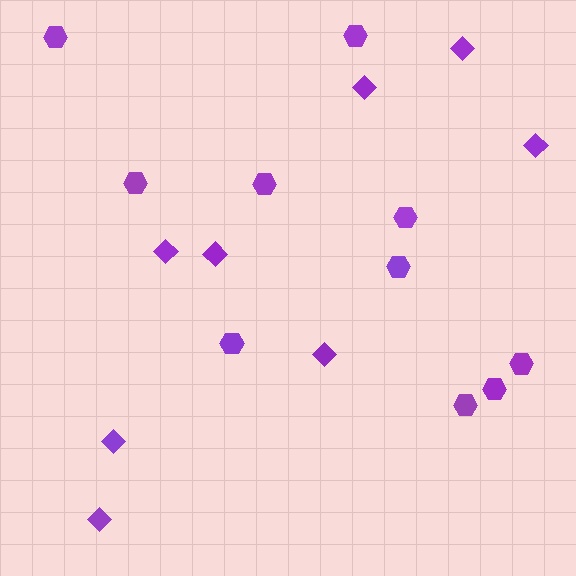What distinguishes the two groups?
There are 2 groups: one group of hexagons (10) and one group of diamonds (8).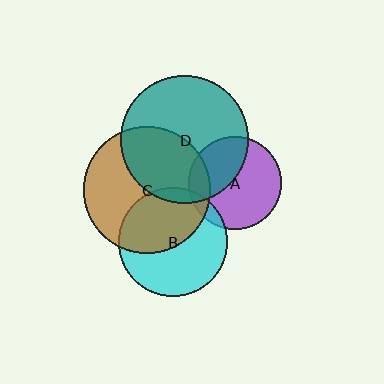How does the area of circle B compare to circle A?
Approximately 1.4 times.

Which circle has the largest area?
Circle D (teal).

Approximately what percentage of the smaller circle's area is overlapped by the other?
Approximately 10%.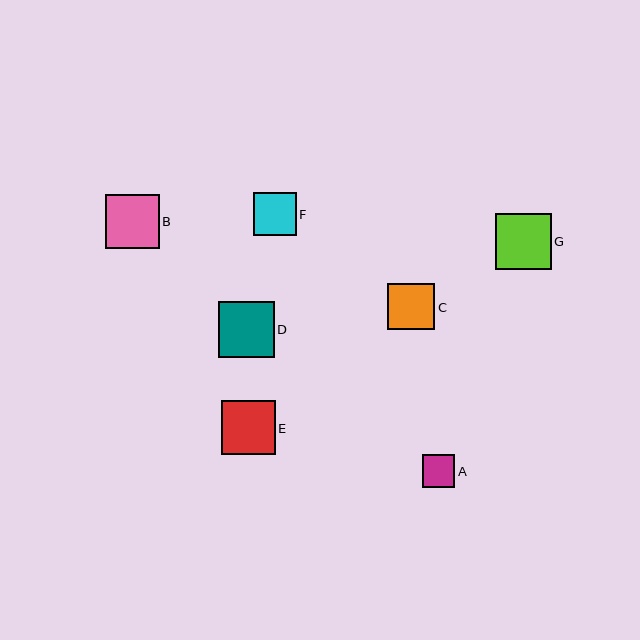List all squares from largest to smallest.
From largest to smallest: D, G, E, B, C, F, A.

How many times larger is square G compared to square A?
Square G is approximately 1.7 times the size of square A.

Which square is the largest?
Square D is the largest with a size of approximately 56 pixels.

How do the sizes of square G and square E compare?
Square G and square E are approximately the same size.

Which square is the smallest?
Square A is the smallest with a size of approximately 32 pixels.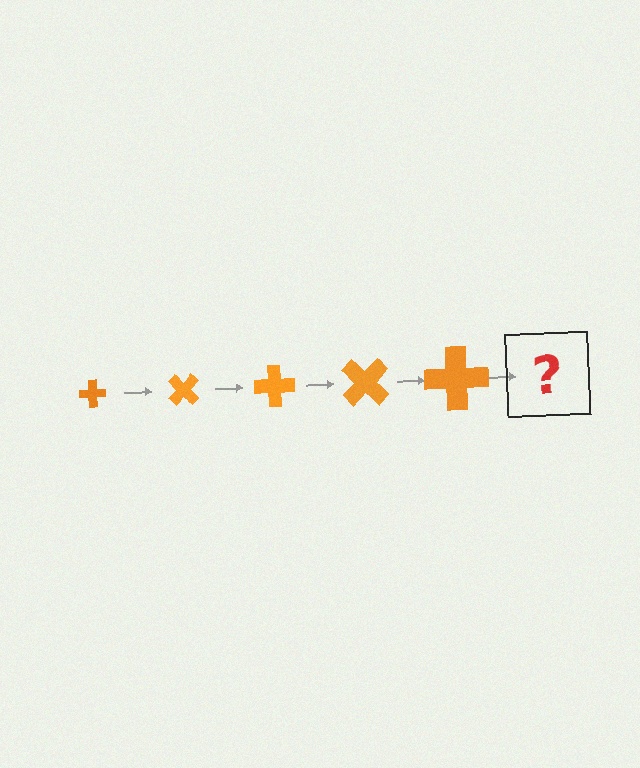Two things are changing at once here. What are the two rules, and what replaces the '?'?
The two rules are that the cross grows larger each step and it rotates 45 degrees each step. The '?' should be a cross, larger than the previous one and rotated 225 degrees from the start.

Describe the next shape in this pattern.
It should be a cross, larger than the previous one and rotated 225 degrees from the start.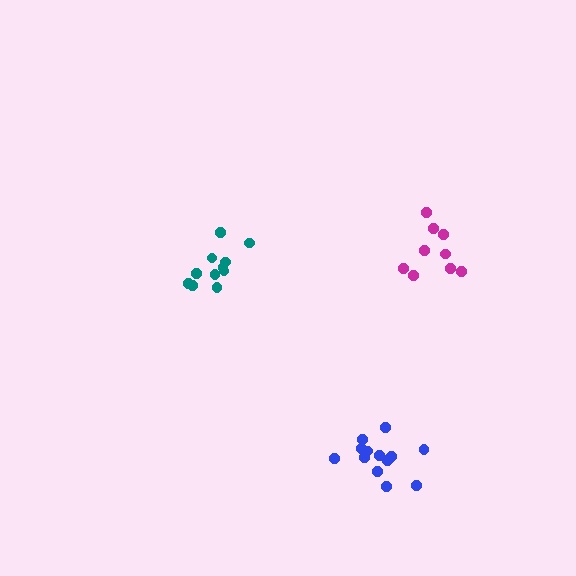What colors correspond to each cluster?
The clusters are colored: magenta, blue, teal.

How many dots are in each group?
Group 1: 9 dots, Group 2: 13 dots, Group 3: 11 dots (33 total).